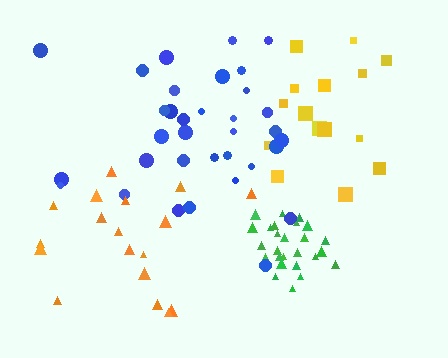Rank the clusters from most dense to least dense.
green, blue, yellow, orange.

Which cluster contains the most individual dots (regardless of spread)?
Blue (34).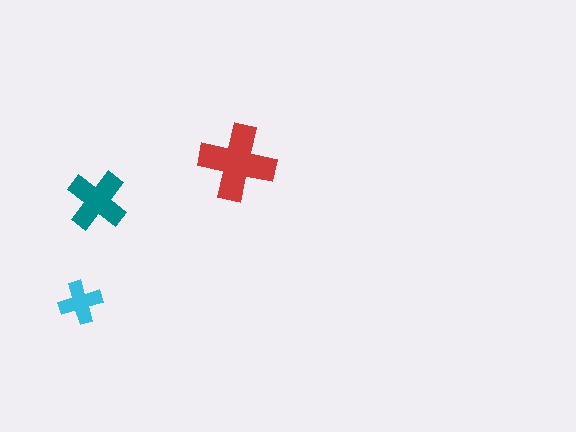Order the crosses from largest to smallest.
the red one, the teal one, the cyan one.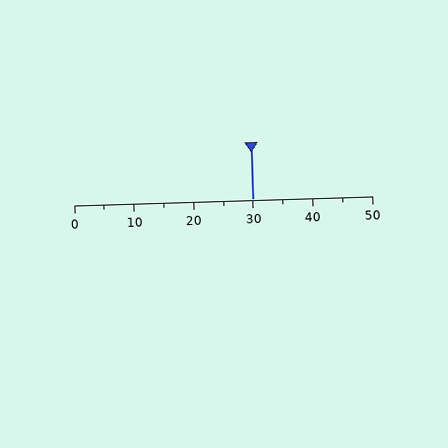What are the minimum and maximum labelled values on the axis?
The axis runs from 0 to 50.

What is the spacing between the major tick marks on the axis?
The major ticks are spaced 10 apart.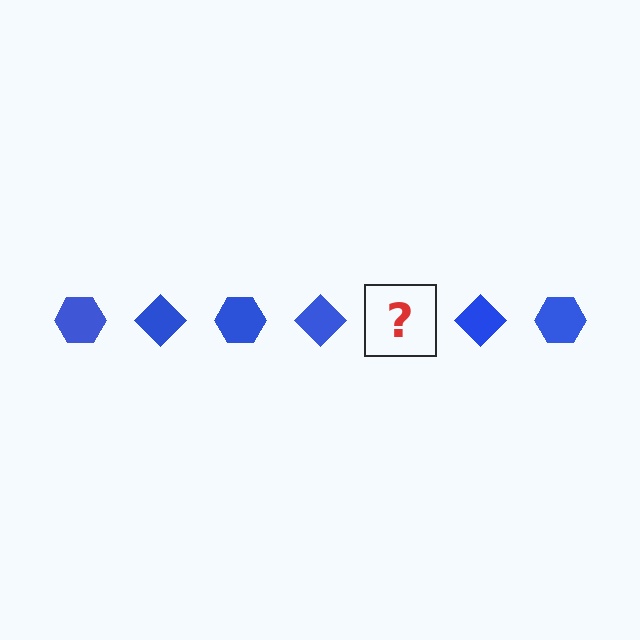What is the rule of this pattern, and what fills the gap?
The rule is that the pattern cycles through hexagon, diamond shapes in blue. The gap should be filled with a blue hexagon.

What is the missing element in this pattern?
The missing element is a blue hexagon.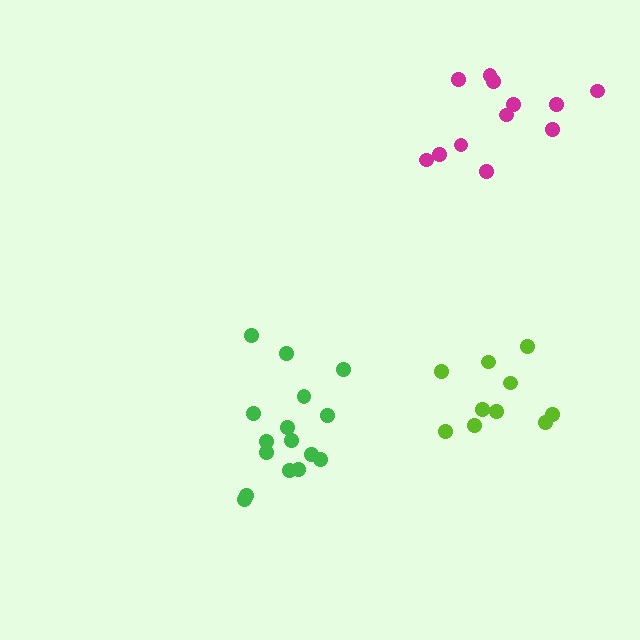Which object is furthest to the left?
The green cluster is leftmost.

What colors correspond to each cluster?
The clusters are colored: lime, green, magenta.